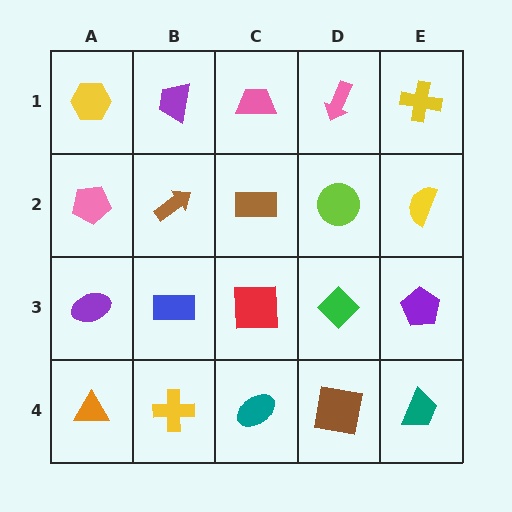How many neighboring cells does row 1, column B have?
3.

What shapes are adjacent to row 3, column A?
A pink pentagon (row 2, column A), an orange triangle (row 4, column A), a blue rectangle (row 3, column B).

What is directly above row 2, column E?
A yellow cross.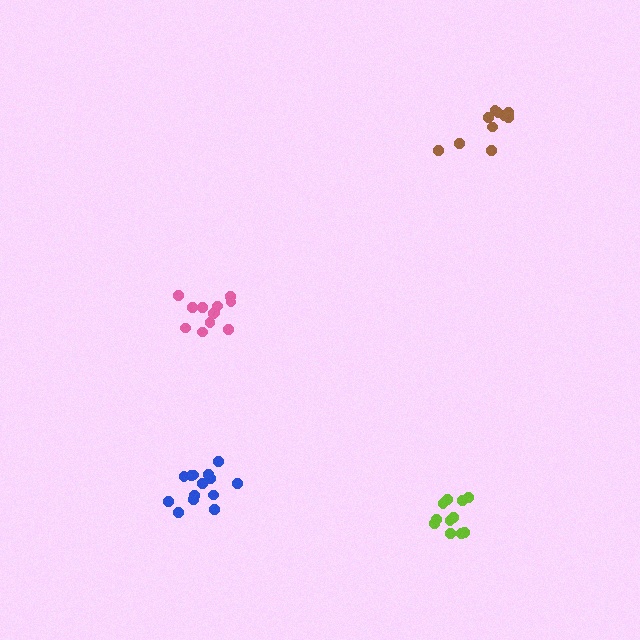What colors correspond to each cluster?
The clusters are colored: blue, pink, lime, brown.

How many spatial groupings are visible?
There are 4 spatial groupings.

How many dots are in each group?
Group 1: 14 dots, Group 2: 12 dots, Group 3: 11 dots, Group 4: 10 dots (47 total).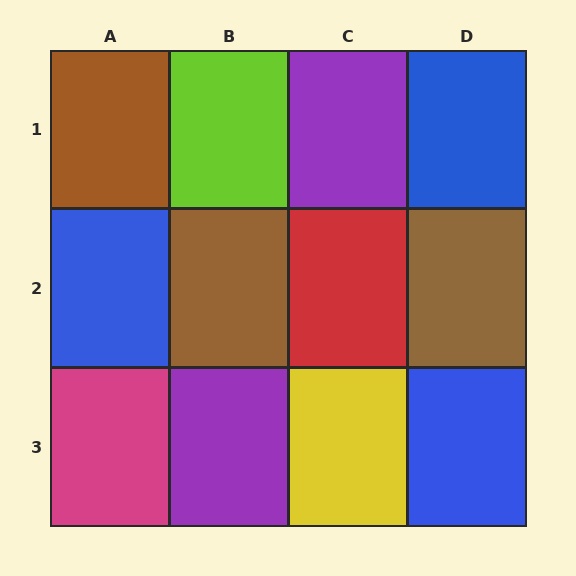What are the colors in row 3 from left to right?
Magenta, purple, yellow, blue.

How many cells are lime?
1 cell is lime.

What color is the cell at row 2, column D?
Brown.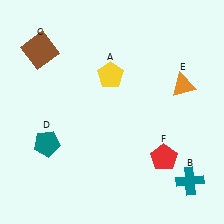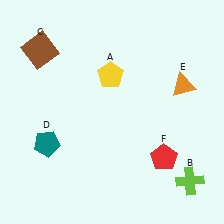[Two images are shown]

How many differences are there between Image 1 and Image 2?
There is 1 difference between the two images.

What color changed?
The cross (B) changed from teal in Image 1 to lime in Image 2.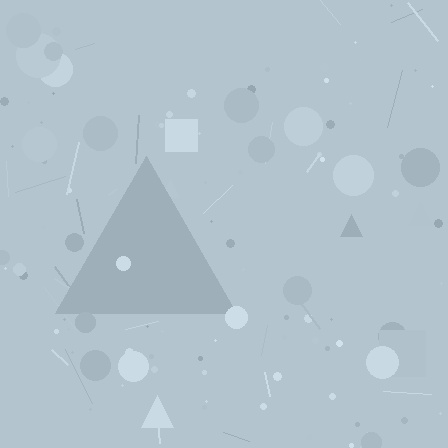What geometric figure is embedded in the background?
A triangle is embedded in the background.